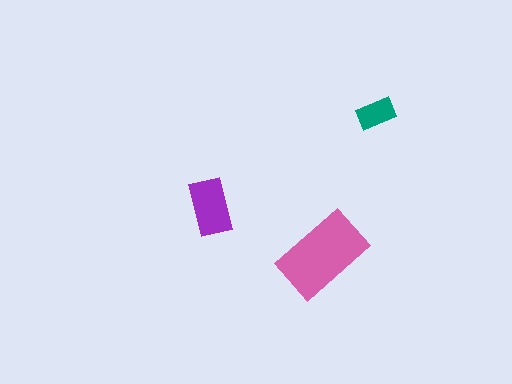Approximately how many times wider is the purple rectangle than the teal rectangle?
About 1.5 times wider.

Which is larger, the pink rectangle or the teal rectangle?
The pink one.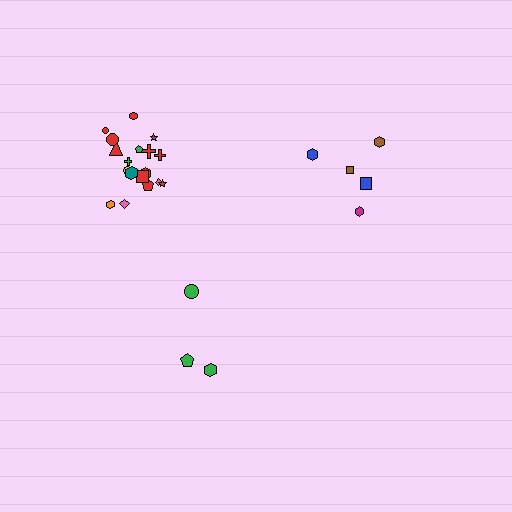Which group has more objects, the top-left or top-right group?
The top-left group.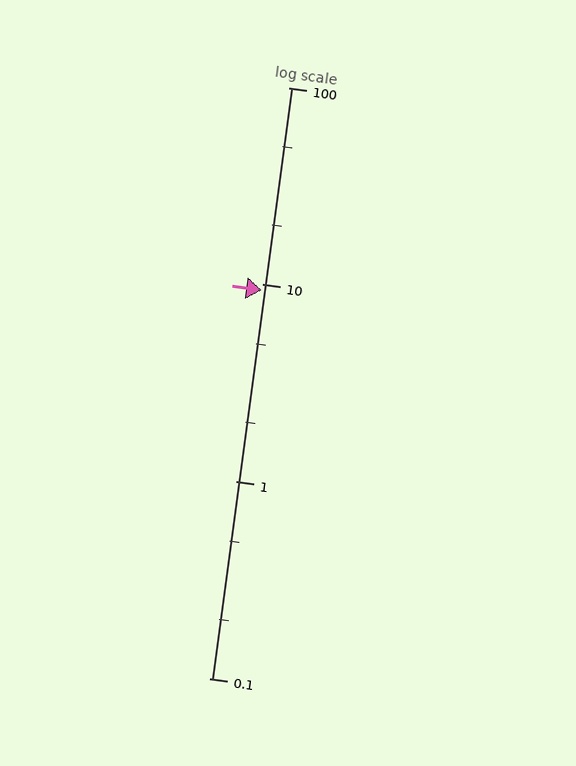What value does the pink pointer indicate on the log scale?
The pointer indicates approximately 9.4.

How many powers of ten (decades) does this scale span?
The scale spans 3 decades, from 0.1 to 100.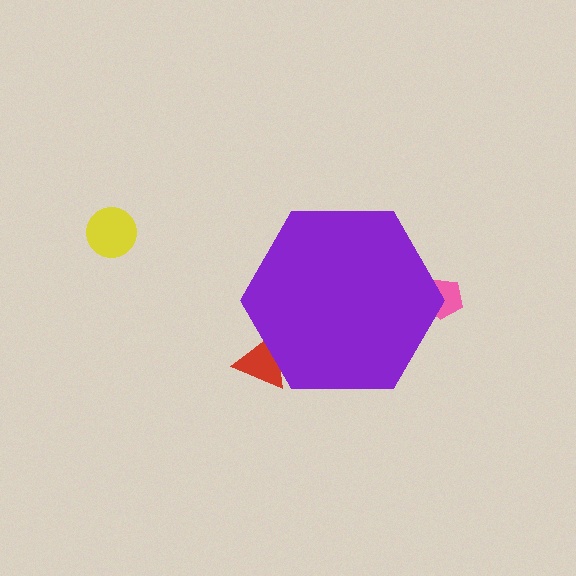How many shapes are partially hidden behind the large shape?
2 shapes are partially hidden.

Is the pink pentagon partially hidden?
Yes, the pink pentagon is partially hidden behind the purple hexagon.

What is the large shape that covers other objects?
A purple hexagon.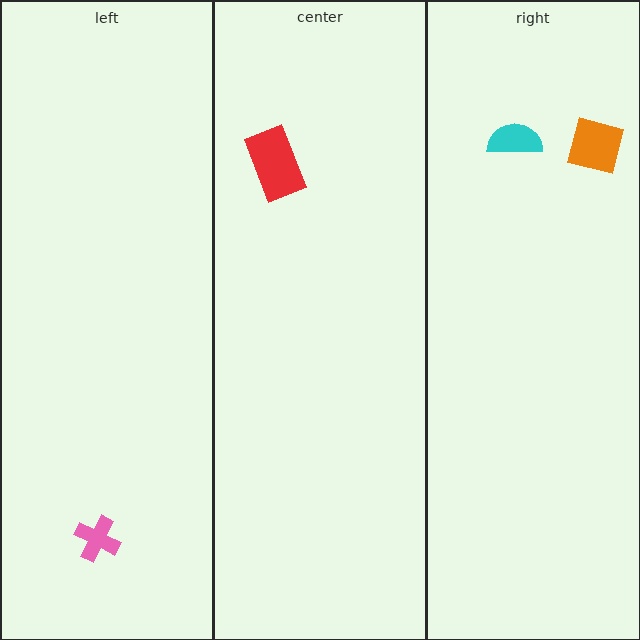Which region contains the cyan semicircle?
The right region.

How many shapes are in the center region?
1.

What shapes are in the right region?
The cyan semicircle, the orange square.